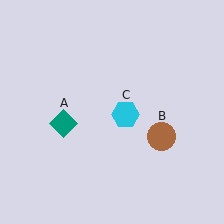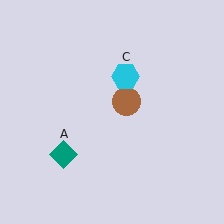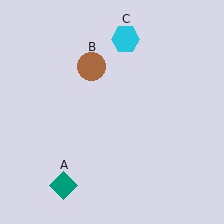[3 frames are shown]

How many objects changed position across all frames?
3 objects changed position: teal diamond (object A), brown circle (object B), cyan hexagon (object C).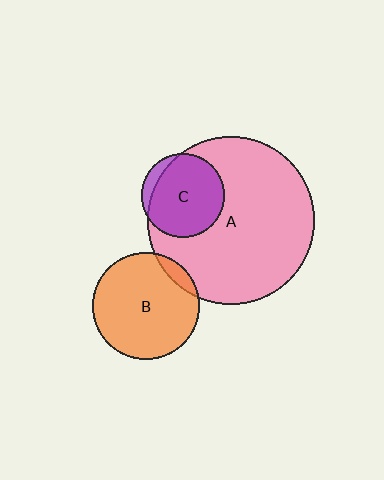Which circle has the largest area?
Circle A (pink).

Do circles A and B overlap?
Yes.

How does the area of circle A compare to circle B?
Approximately 2.4 times.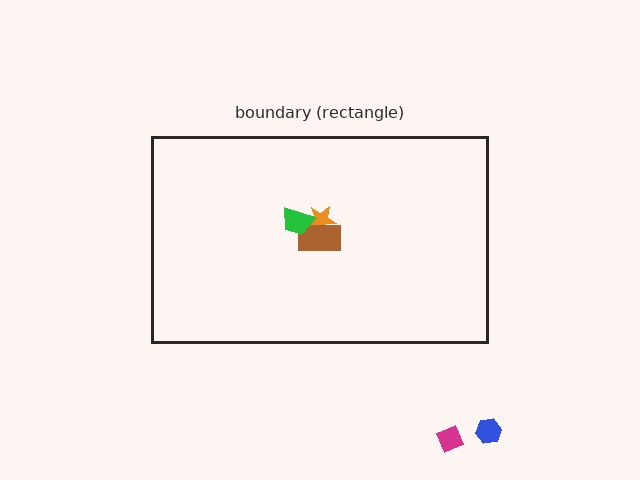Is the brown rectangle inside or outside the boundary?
Inside.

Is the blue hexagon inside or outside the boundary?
Outside.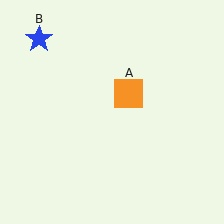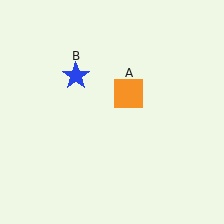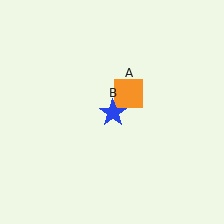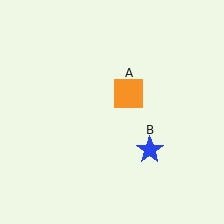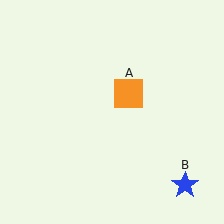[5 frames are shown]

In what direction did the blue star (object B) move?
The blue star (object B) moved down and to the right.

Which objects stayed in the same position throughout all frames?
Orange square (object A) remained stationary.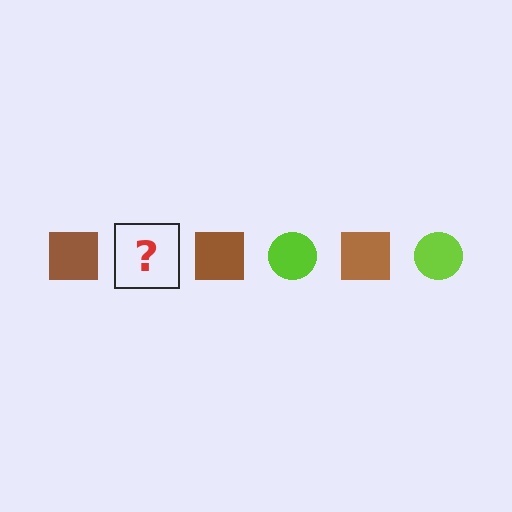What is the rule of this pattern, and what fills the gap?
The rule is that the pattern alternates between brown square and lime circle. The gap should be filled with a lime circle.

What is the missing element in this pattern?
The missing element is a lime circle.